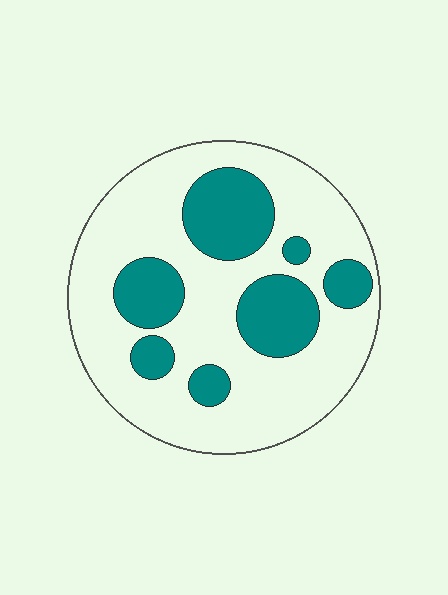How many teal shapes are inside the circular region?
7.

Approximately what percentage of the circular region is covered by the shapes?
Approximately 30%.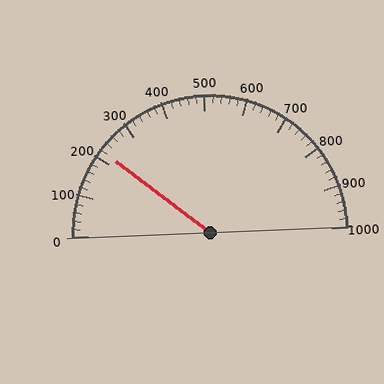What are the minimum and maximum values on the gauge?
The gauge ranges from 0 to 1000.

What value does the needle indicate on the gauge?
The needle indicates approximately 220.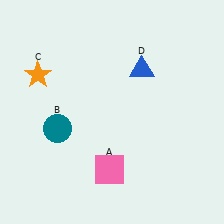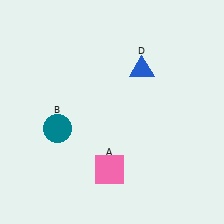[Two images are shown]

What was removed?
The orange star (C) was removed in Image 2.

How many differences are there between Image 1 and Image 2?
There is 1 difference between the two images.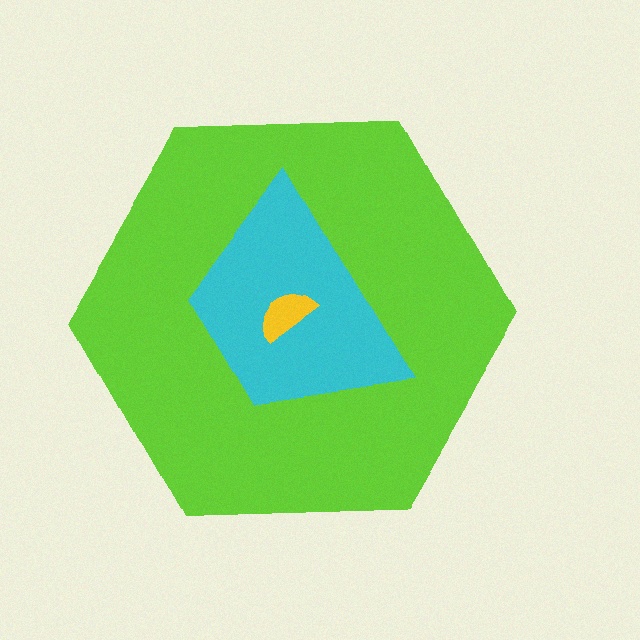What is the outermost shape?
The lime hexagon.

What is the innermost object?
The yellow semicircle.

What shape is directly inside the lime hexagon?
The cyan trapezoid.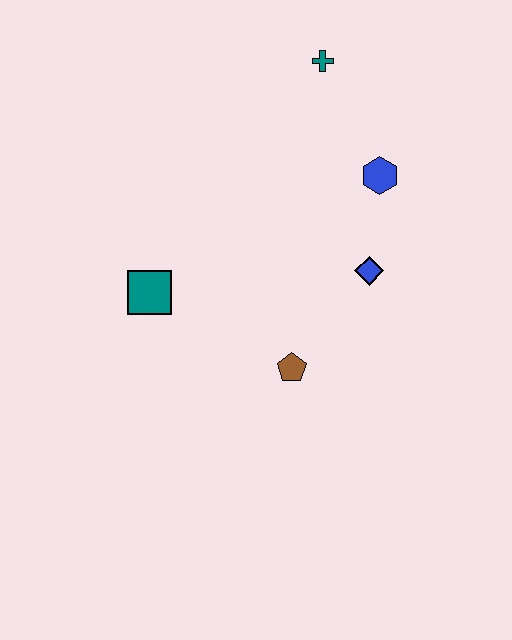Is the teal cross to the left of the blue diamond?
Yes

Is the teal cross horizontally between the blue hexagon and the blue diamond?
No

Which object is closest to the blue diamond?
The blue hexagon is closest to the blue diamond.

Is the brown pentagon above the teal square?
No